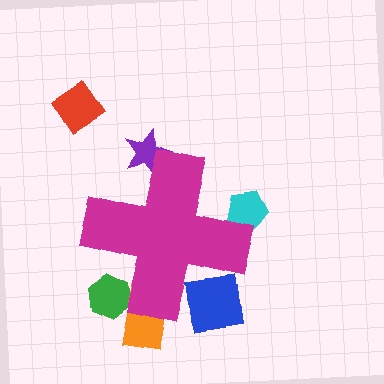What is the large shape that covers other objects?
A magenta cross.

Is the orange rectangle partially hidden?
Yes, the orange rectangle is partially hidden behind the magenta cross.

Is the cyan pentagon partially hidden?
Yes, the cyan pentagon is partially hidden behind the magenta cross.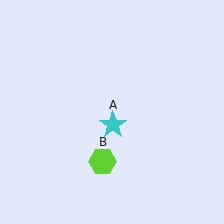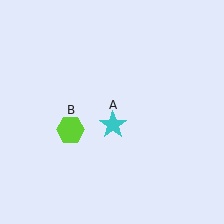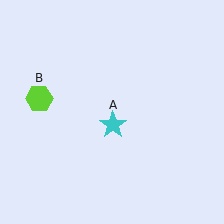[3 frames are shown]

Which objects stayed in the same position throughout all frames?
Cyan star (object A) remained stationary.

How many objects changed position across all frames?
1 object changed position: lime hexagon (object B).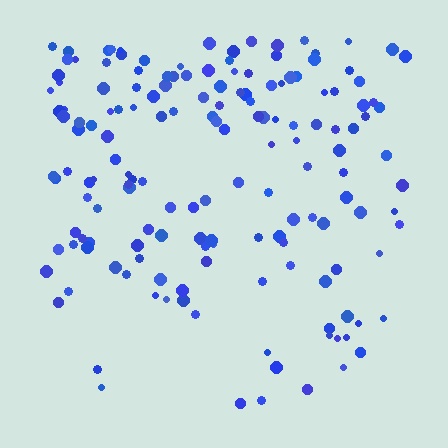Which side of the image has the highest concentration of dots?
The top.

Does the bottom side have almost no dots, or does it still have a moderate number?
Still a moderate number, just noticeably fewer than the top.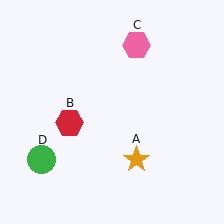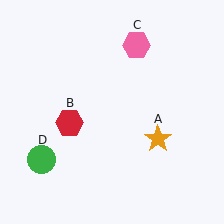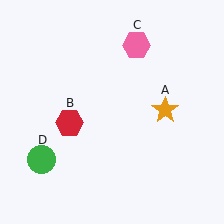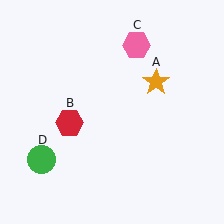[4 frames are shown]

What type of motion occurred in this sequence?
The orange star (object A) rotated counterclockwise around the center of the scene.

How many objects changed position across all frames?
1 object changed position: orange star (object A).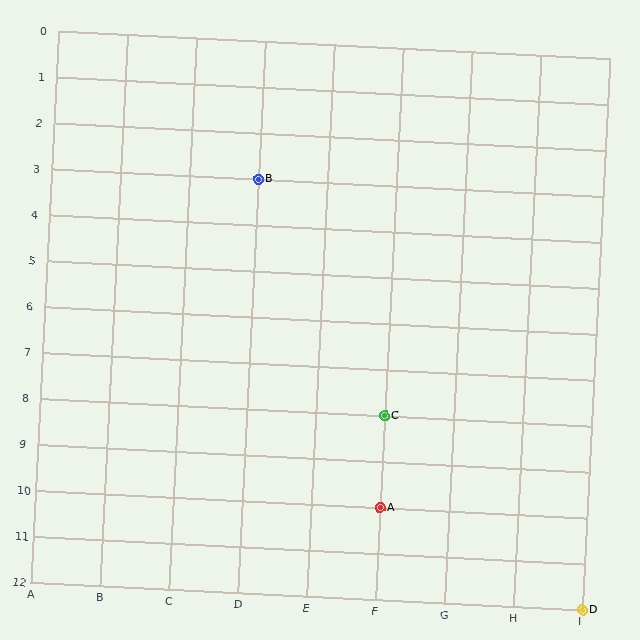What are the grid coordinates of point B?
Point B is at grid coordinates (D, 3).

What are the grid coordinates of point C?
Point C is at grid coordinates (F, 8).